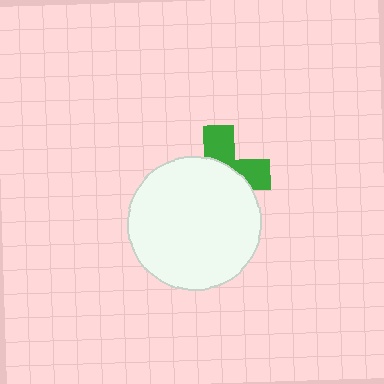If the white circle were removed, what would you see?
You would see the complete green cross.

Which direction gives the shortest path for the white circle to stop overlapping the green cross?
Moving down gives the shortest separation.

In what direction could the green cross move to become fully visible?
The green cross could move up. That would shift it out from behind the white circle entirely.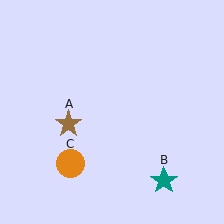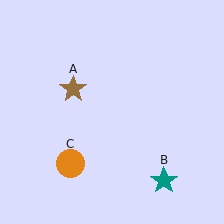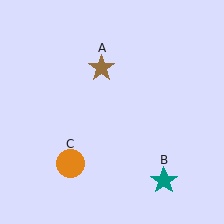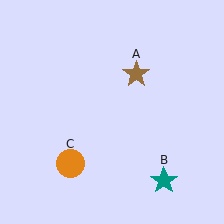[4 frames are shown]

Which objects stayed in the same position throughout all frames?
Teal star (object B) and orange circle (object C) remained stationary.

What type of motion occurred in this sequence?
The brown star (object A) rotated clockwise around the center of the scene.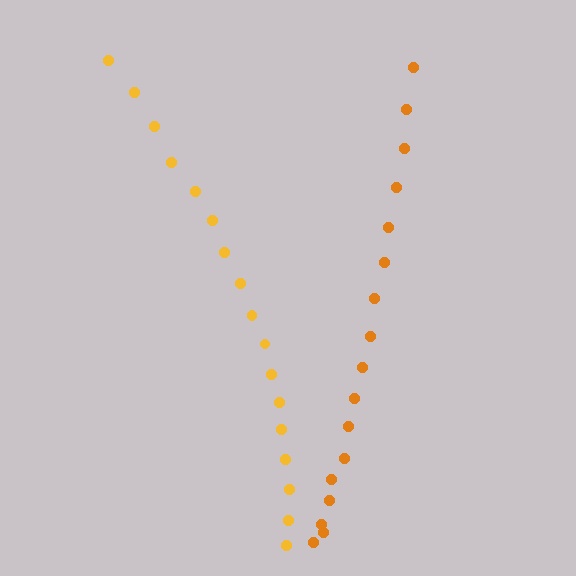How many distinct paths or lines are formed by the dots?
There are 2 distinct paths.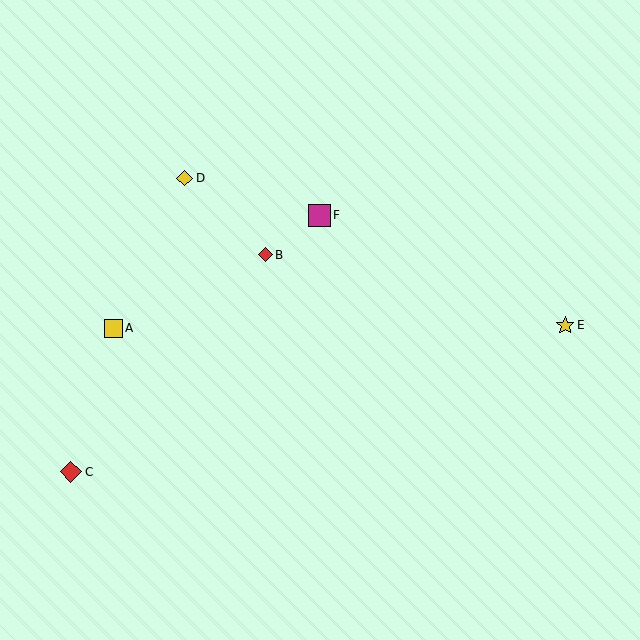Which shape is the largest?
The magenta square (labeled F) is the largest.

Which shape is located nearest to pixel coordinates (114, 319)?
The yellow square (labeled A) at (114, 328) is nearest to that location.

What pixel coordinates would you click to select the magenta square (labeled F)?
Click at (320, 215) to select the magenta square F.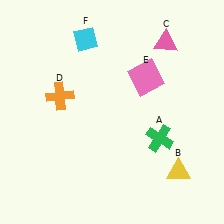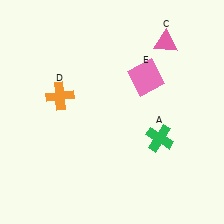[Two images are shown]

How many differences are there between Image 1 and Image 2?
There are 2 differences between the two images.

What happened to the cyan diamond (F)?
The cyan diamond (F) was removed in Image 2. It was in the top-left area of Image 1.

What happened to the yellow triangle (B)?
The yellow triangle (B) was removed in Image 2. It was in the bottom-right area of Image 1.